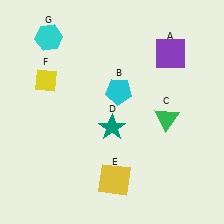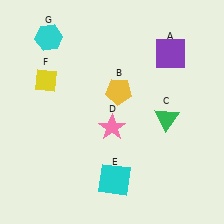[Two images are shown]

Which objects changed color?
B changed from cyan to yellow. D changed from teal to pink. E changed from yellow to cyan.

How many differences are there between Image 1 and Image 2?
There are 3 differences between the two images.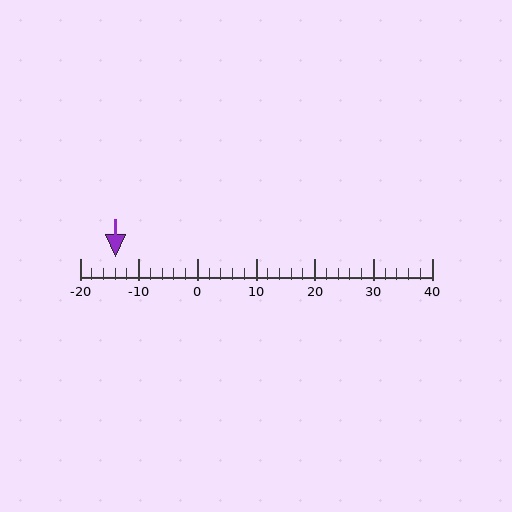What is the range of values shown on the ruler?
The ruler shows values from -20 to 40.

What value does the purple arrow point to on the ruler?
The purple arrow points to approximately -14.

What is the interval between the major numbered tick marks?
The major tick marks are spaced 10 units apart.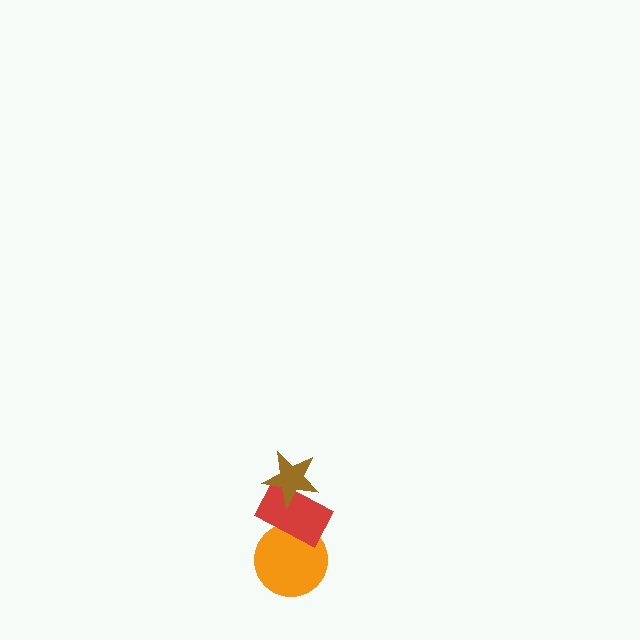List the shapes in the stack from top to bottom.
From top to bottom: the brown star, the red rectangle, the orange circle.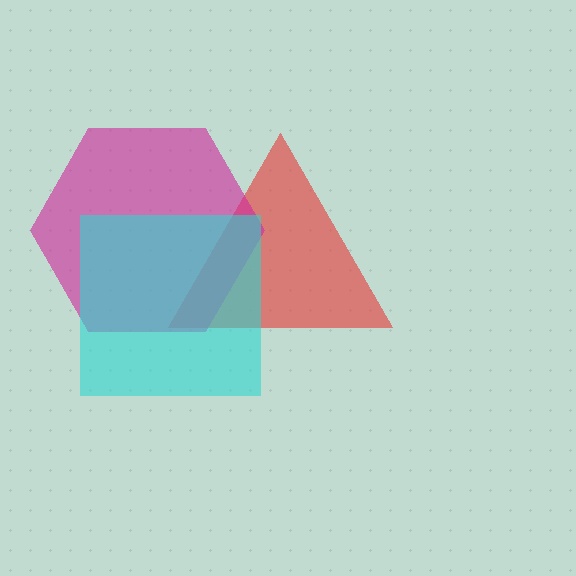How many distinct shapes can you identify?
There are 3 distinct shapes: a red triangle, a magenta hexagon, a cyan square.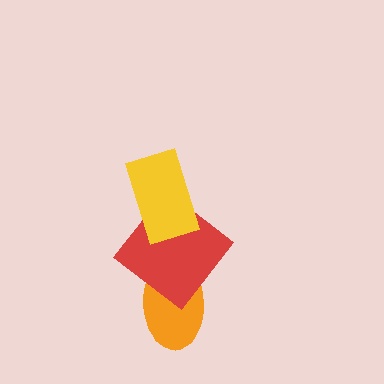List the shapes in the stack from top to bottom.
From top to bottom: the yellow rectangle, the red diamond, the orange ellipse.